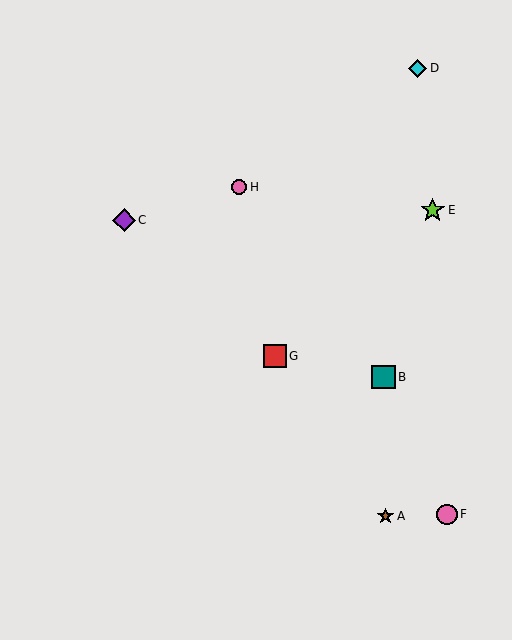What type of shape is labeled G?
Shape G is a red square.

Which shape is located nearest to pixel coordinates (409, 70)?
The cyan diamond (labeled D) at (418, 68) is nearest to that location.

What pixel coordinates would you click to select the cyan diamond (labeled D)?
Click at (418, 68) to select the cyan diamond D.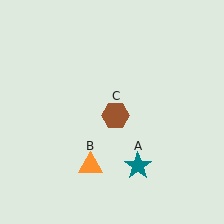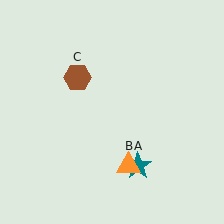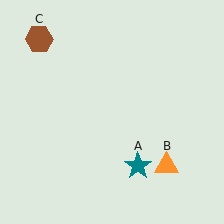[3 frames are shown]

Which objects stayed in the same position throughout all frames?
Teal star (object A) remained stationary.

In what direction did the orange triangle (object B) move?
The orange triangle (object B) moved right.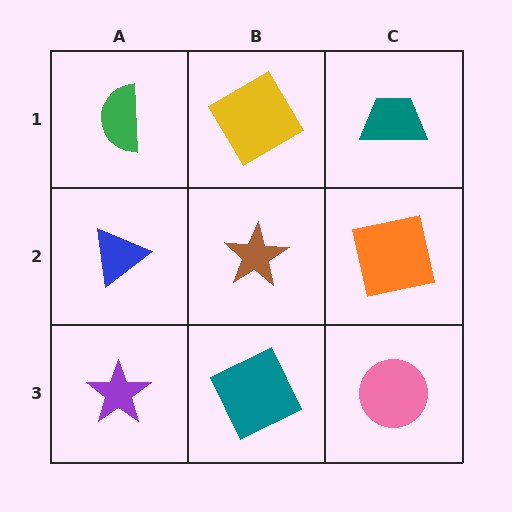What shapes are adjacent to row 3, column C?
An orange square (row 2, column C), a teal square (row 3, column B).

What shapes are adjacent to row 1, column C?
An orange square (row 2, column C), a yellow diamond (row 1, column B).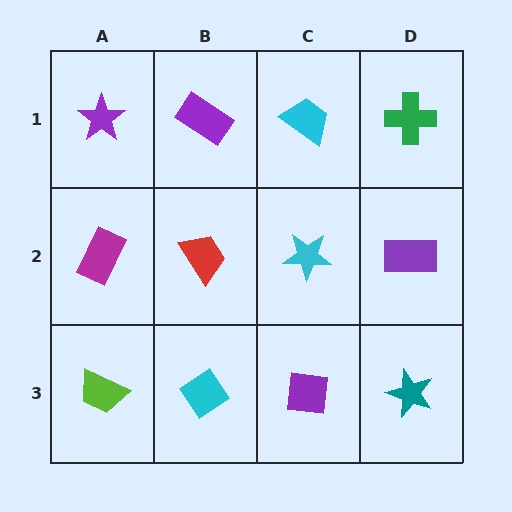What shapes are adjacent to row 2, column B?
A purple rectangle (row 1, column B), a cyan diamond (row 3, column B), a magenta rectangle (row 2, column A), a cyan star (row 2, column C).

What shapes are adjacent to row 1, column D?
A purple rectangle (row 2, column D), a cyan trapezoid (row 1, column C).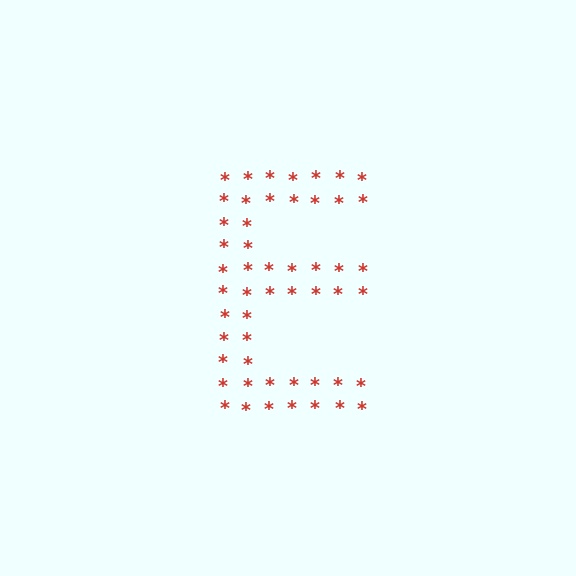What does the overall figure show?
The overall figure shows the letter E.